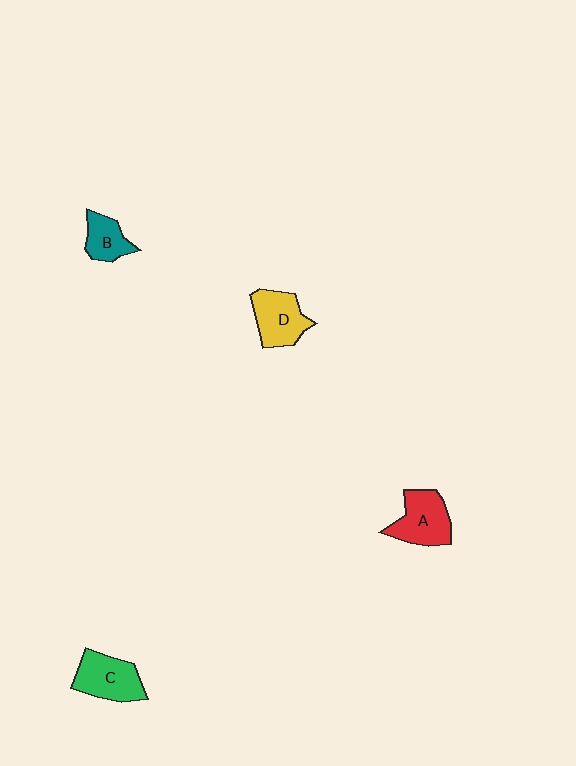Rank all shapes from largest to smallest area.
From largest to smallest: C (green), A (red), D (yellow), B (teal).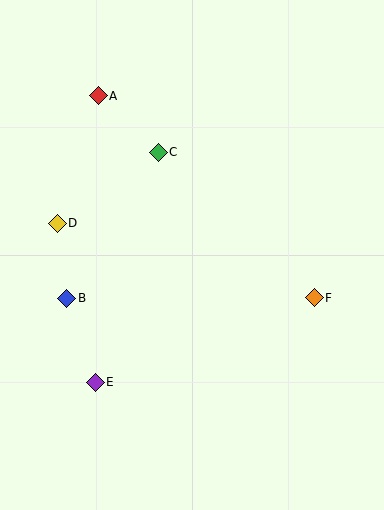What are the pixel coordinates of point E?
Point E is at (95, 382).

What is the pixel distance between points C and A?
The distance between C and A is 82 pixels.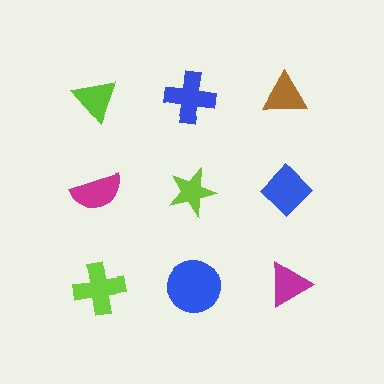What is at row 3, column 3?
A magenta triangle.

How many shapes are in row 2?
3 shapes.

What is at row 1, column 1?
A lime triangle.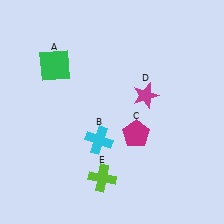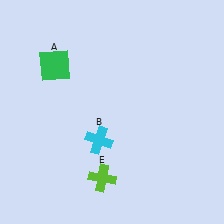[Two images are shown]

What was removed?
The magenta pentagon (C), the magenta star (D) were removed in Image 2.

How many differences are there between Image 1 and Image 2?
There are 2 differences between the two images.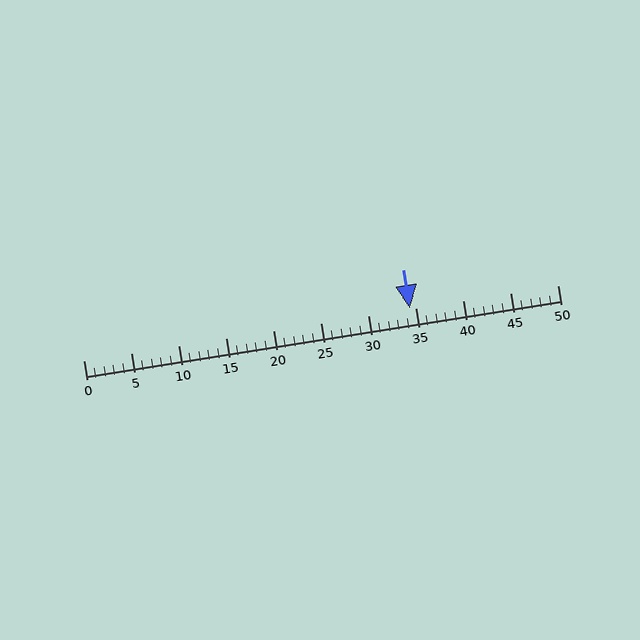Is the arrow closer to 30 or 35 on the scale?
The arrow is closer to 35.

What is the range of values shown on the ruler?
The ruler shows values from 0 to 50.